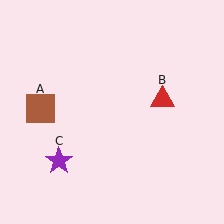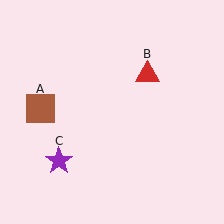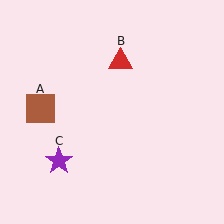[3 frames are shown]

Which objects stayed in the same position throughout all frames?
Brown square (object A) and purple star (object C) remained stationary.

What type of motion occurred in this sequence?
The red triangle (object B) rotated counterclockwise around the center of the scene.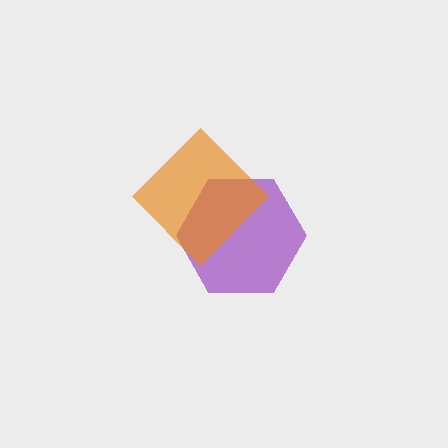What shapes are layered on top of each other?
The layered shapes are: a purple hexagon, an orange diamond.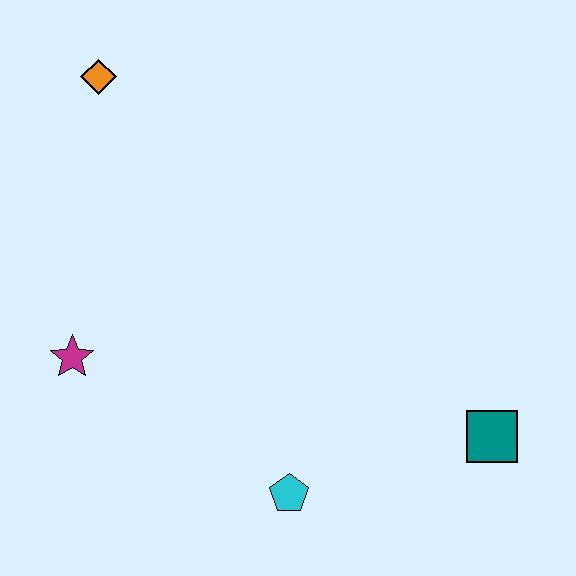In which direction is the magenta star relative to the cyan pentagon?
The magenta star is to the left of the cyan pentagon.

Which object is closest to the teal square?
The cyan pentagon is closest to the teal square.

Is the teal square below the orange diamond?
Yes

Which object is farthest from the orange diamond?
The teal square is farthest from the orange diamond.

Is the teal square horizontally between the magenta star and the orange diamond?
No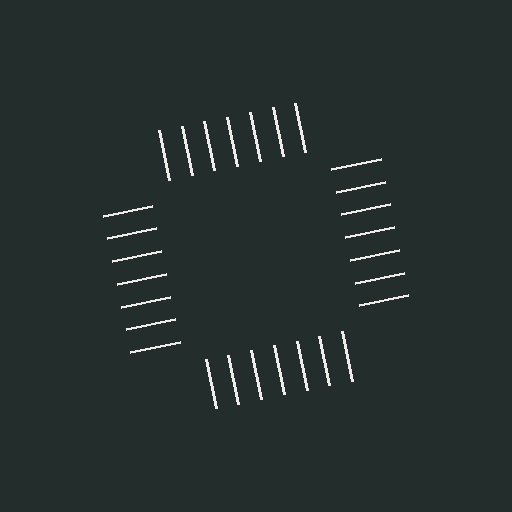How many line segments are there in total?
28 — 7 along each of the 4 edges.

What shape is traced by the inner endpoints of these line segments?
An illusory square — the line segments terminate on its edges but no continuous stroke is drawn.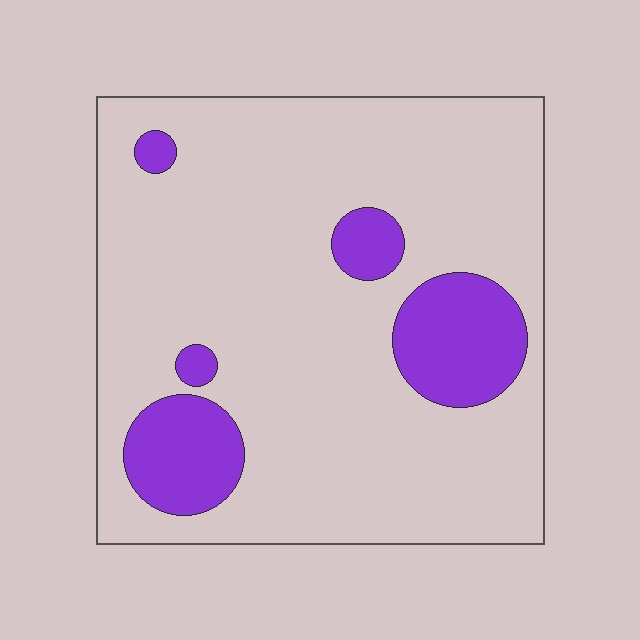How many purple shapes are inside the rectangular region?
5.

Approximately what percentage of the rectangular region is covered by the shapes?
Approximately 15%.